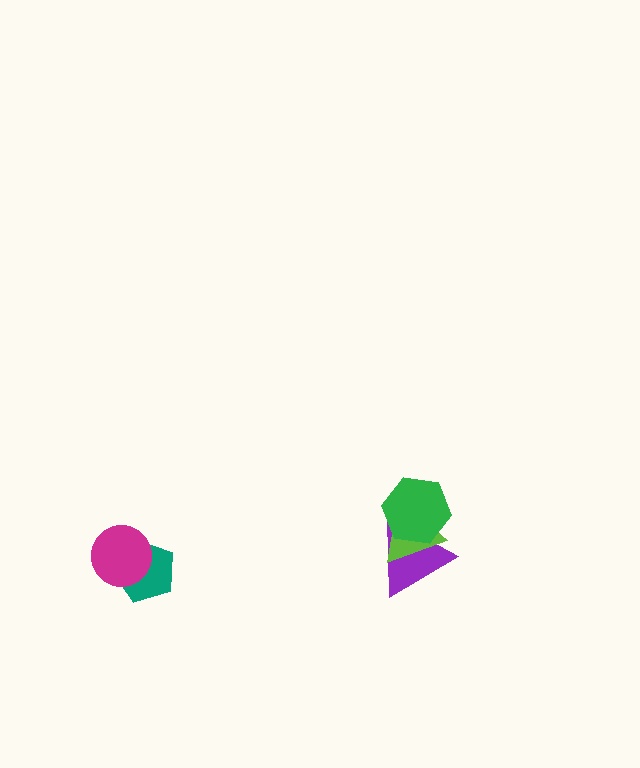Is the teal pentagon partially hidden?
Yes, it is partially covered by another shape.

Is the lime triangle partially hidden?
Yes, it is partially covered by another shape.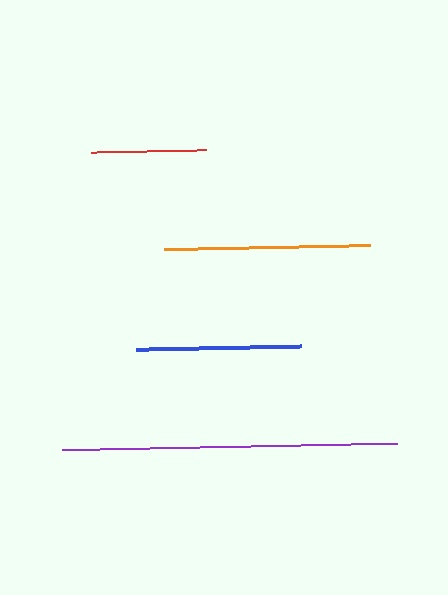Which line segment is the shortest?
The red line is the shortest at approximately 115 pixels.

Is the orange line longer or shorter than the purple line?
The purple line is longer than the orange line.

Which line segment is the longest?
The purple line is the longest at approximately 334 pixels.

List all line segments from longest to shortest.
From longest to shortest: purple, orange, blue, red.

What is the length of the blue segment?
The blue segment is approximately 165 pixels long.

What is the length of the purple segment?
The purple segment is approximately 334 pixels long.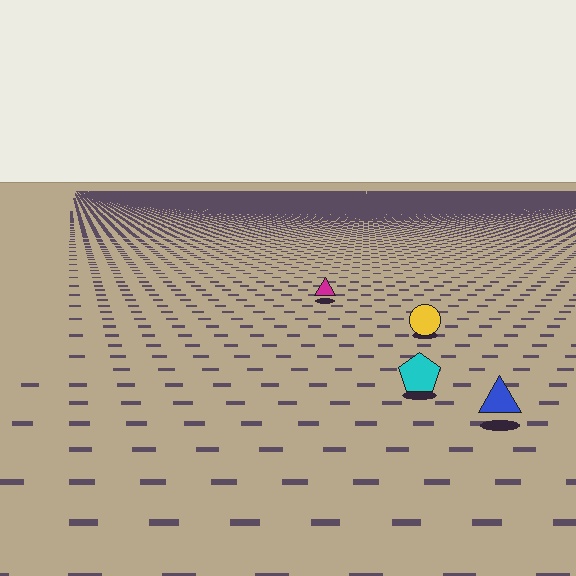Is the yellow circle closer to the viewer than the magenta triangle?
Yes. The yellow circle is closer — you can tell from the texture gradient: the ground texture is coarser near it.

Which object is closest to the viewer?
The blue triangle is closest. The texture marks near it are larger and more spread out.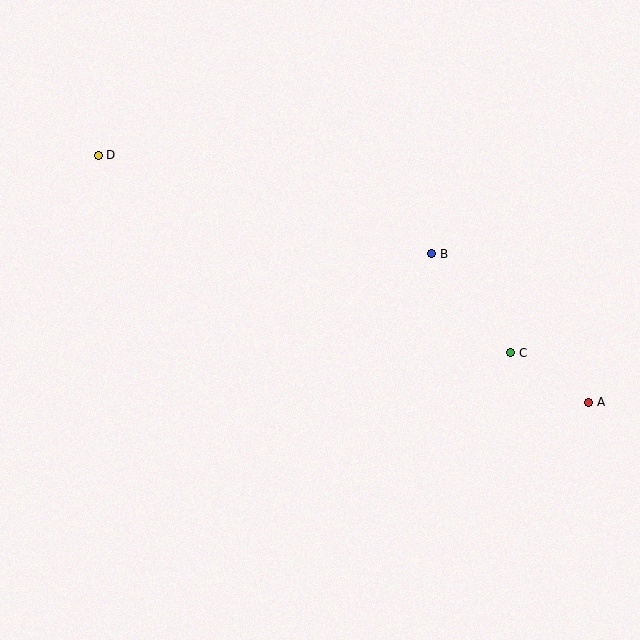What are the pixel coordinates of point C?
Point C is at (511, 353).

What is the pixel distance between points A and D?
The distance between A and D is 549 pixels.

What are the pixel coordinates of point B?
Point B is at (432, 254).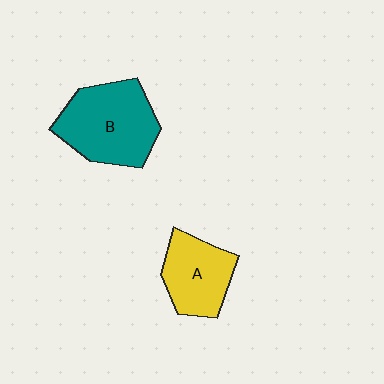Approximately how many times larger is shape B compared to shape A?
Approximately 1.4 times.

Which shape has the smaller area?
Shape A (yellow).